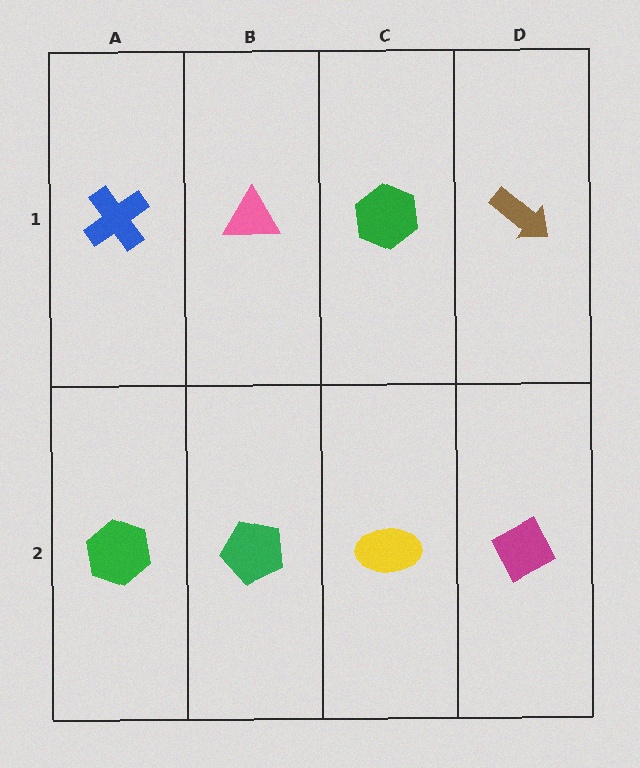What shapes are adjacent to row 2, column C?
A green hexagon (row 1, column C), a green pentagon (row 2, column B), a magenta diamond (row 2, column D).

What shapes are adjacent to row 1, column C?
A yellow ellipse (row 2, column C), a pink triangle (row 1, column B), a brown arrow (row 1, column D).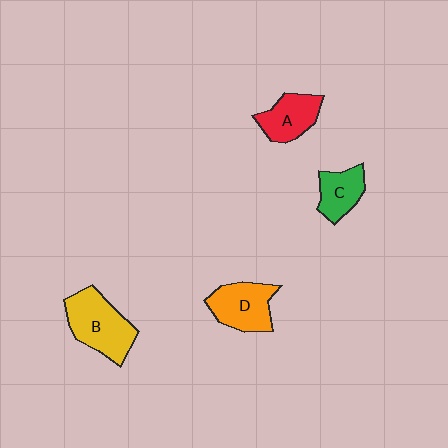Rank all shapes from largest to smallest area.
From largest to smallest: B (yellow), D (orange), A (red), C (green).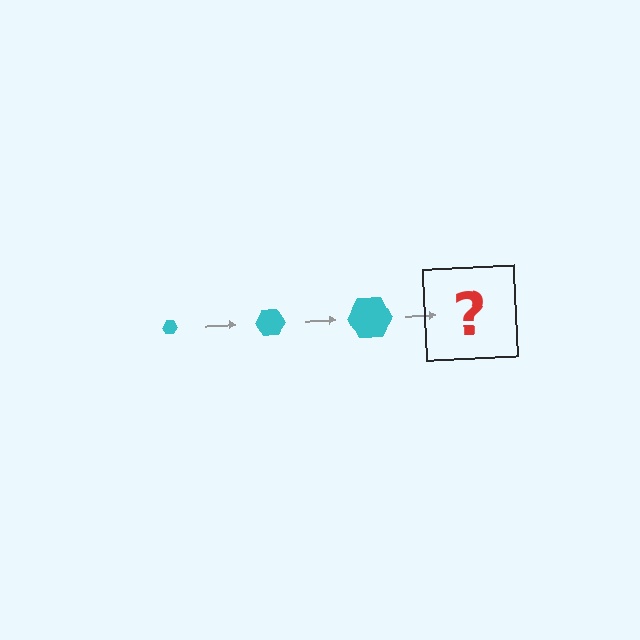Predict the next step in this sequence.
The next step is a cyan hexagon, larger than the previous one.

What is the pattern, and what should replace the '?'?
The pattern is that the hexagon gets progressively larger each step. The '?' should be a cyan hexagon, larger than the previous one.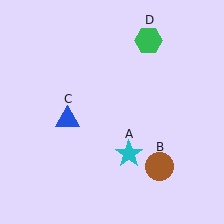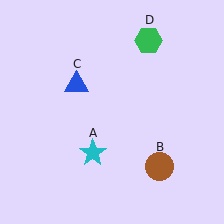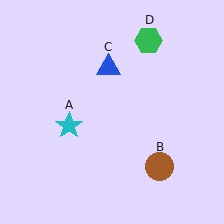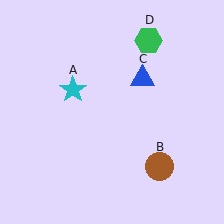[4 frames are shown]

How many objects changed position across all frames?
2 objects changed position: cyan star (object A), blue triangle (object C).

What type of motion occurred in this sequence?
The cyan star (object A), blue triangle (object C) rotated clockwise around the center of the scene.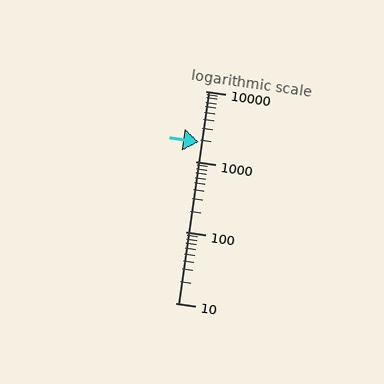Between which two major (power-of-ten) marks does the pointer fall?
The pointer is between 1000 and 10000.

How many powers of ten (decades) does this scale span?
The scale spans 3 decades, from 10 to 10000.